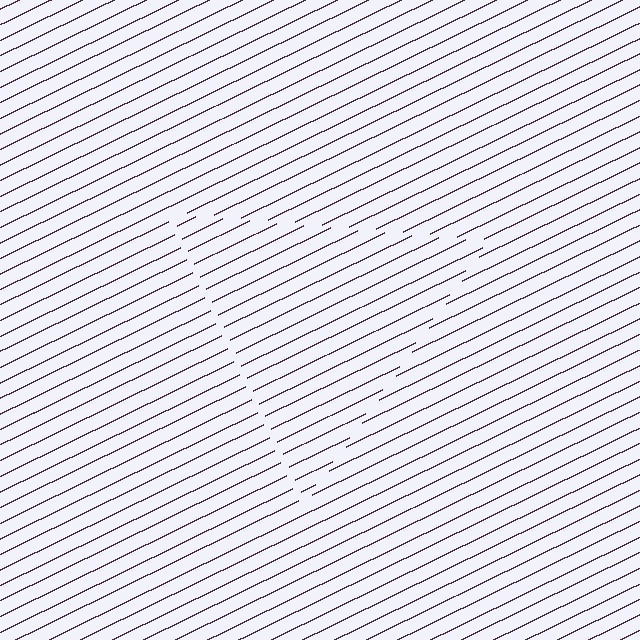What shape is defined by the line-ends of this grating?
An illusory triangle. The interior of the shape contains the same grating, shifted by half a period — the contour is defined by the phase discontinuity where line-ends from the inner and outer gratings abut.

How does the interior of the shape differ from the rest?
The interior of the shape contains the same grating, shifted by half a period — the contour is defined by the phase discontinuity where line-ends from the inner and outer gratings abut.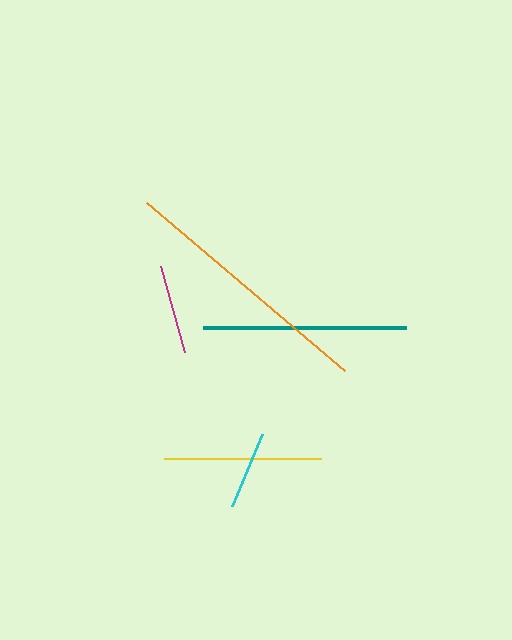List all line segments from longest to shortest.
From longest to shortest: orange, teal, yellow, magenta, cyan.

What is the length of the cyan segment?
The cyan segment is approximately 78 pixels long.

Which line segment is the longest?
The orange line is the longest at approximately 260 pixels.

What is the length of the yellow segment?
The yellow segment is approximately 157 pixels long.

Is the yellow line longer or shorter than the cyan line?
The yellow line is longer than the cyan line.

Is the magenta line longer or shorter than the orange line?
The orange line is longer than the magenta line.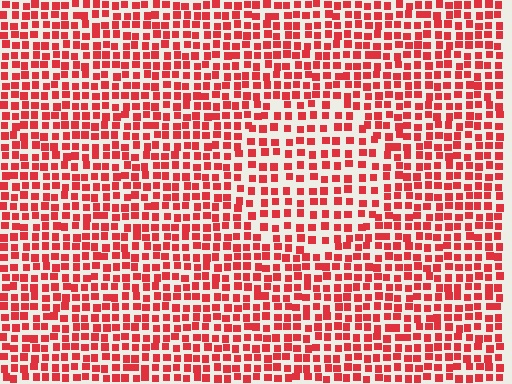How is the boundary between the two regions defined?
The boundary is defined by a change in element density (approximately 1.5x ratio). All elements are the same color, size, and shape.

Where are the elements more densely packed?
The elements are more densely packed outside the circle boundary.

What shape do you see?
I see a circle.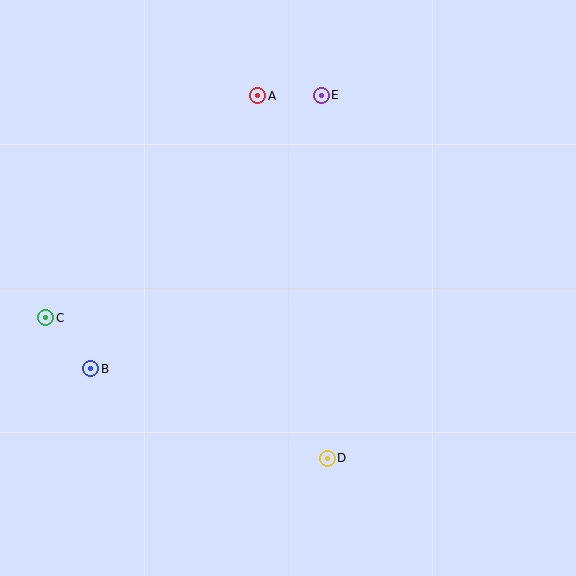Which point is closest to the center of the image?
Point D at (327, 458) is closest to the center.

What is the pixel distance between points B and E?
The distance between B and E is 358 pixels.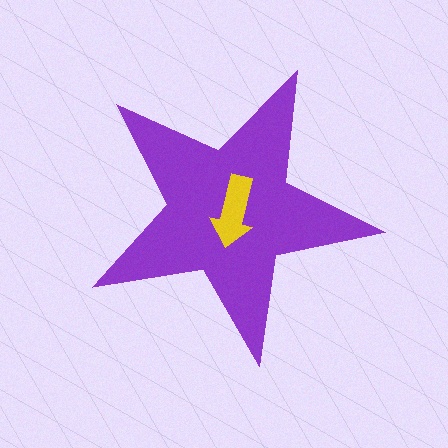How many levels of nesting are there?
2.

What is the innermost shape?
The yellow arrow.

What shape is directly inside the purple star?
The yellow arrow.